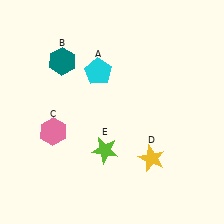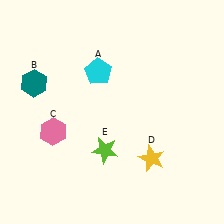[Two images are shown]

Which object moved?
The teal hexagon (B) moved left.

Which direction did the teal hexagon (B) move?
The teal hexagon (B) moved left.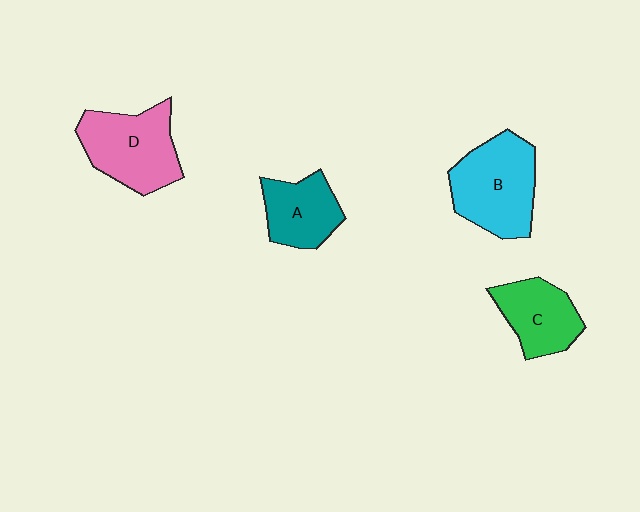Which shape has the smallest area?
Shape A (teal).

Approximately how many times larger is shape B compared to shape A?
Approximately 1.5 times.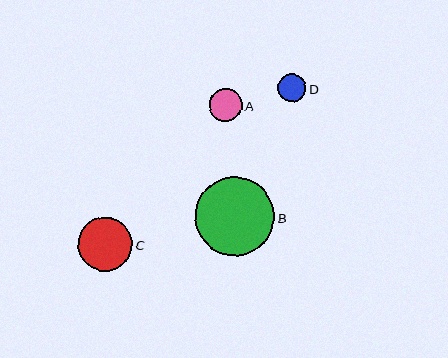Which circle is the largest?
Circle B is the largest with a size of approximately 79 pixels.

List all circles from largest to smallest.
From largest to smallest: B, C, A, D.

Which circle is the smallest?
Circle D is the smallest with a size of approximately 28 pixels.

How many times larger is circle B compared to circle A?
Circle B is approximately 2.4 times the size of circle A.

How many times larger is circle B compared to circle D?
Circle B is approximately 2.8 times the size of circle D.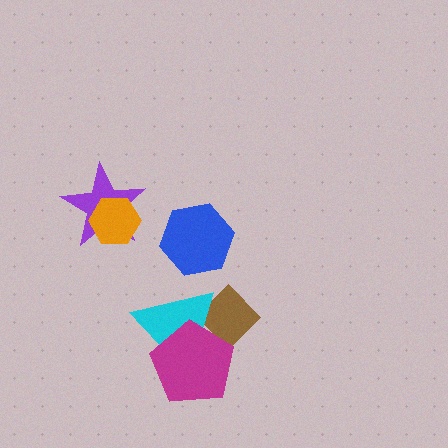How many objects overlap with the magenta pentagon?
2 objects overlap with the magenta pentagon.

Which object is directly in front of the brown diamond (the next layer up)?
The cyan triangle is directly in front of the brown diamond.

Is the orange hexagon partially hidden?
No, no other shape covers it.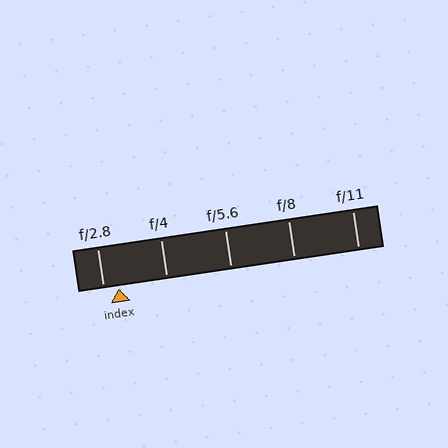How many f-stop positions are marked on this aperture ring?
There are 5 f-stop positions marked.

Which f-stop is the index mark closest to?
The index mark is closest to f/2.8.